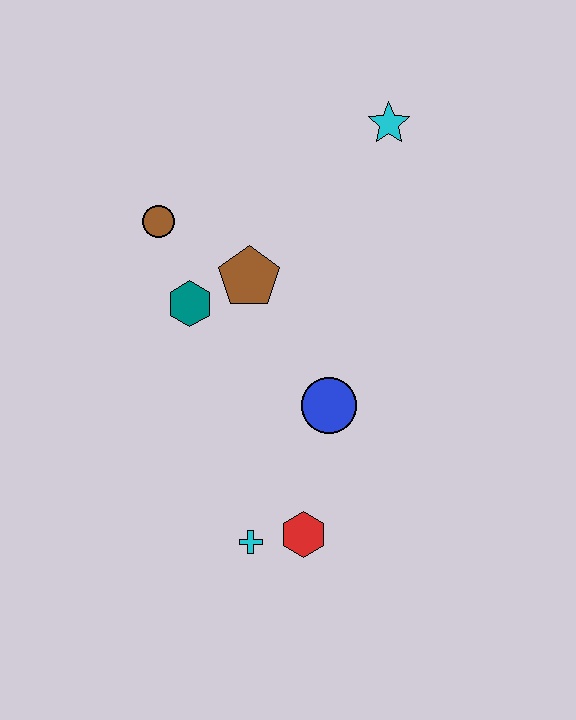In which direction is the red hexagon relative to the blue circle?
The red hexagon is below the blue circle.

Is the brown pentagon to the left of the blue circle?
Yes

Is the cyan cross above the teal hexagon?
No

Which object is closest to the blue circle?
The red hexagon is closest to the blue circle.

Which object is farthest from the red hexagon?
The cyan star is farthest from the red hexagon.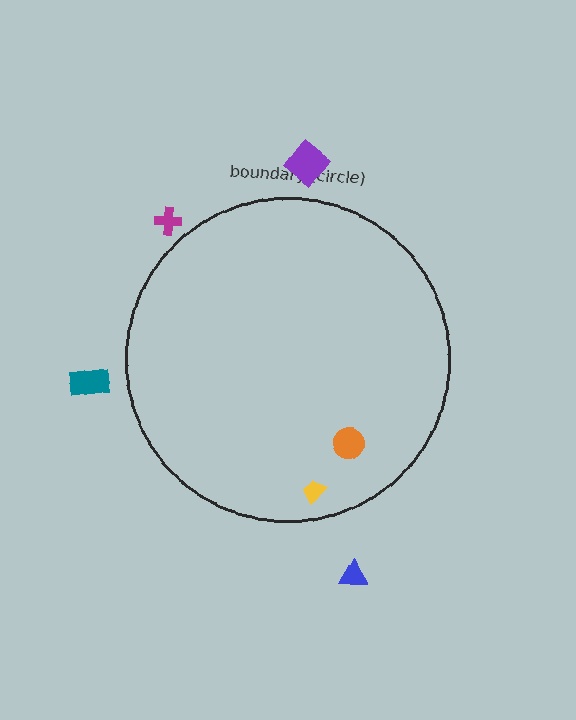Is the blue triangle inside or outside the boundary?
Outside.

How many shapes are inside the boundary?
2 inside, 4 outside.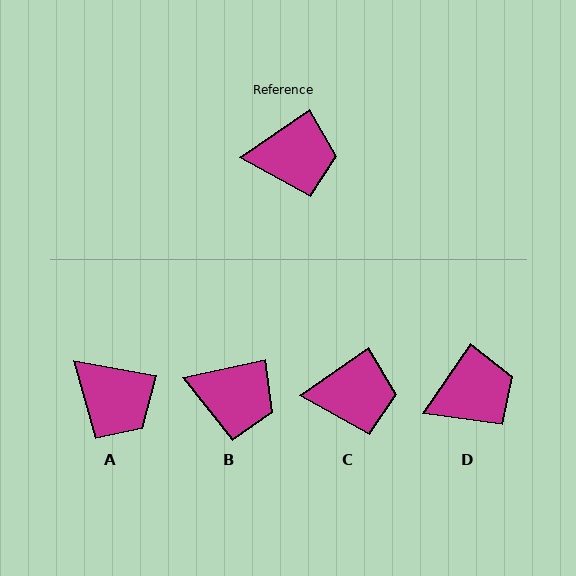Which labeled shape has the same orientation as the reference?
C.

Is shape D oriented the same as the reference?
No, it is off by about 21 degrees.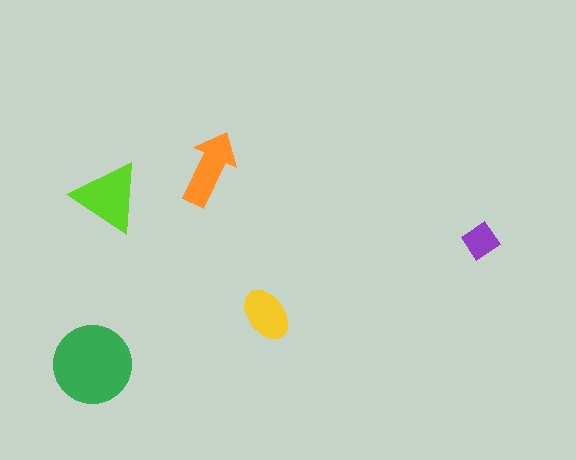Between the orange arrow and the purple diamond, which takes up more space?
The orange arrow.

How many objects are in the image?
There are 5 objects in the image.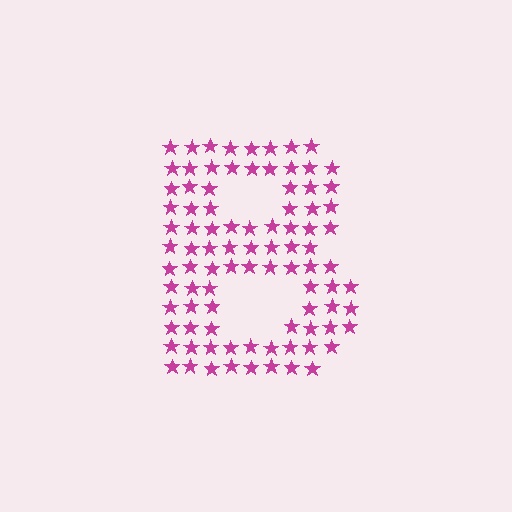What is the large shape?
The large shape is the letter B.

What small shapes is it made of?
It is made of small stars.